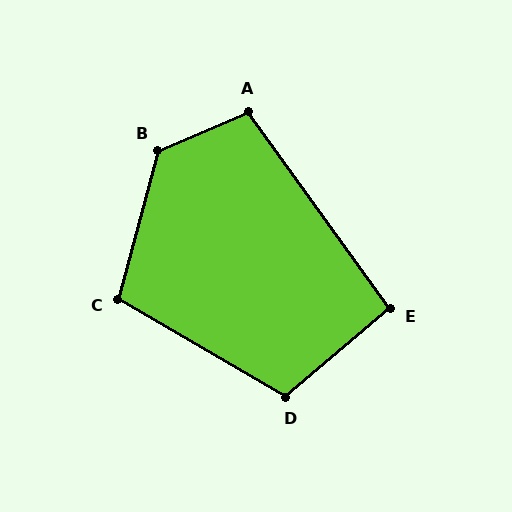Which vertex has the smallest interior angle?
E, at approximately 94 degrees.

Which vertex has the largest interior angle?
B, at approximately 128 degrees.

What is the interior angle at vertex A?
Approximately 103 degrees (obtuse).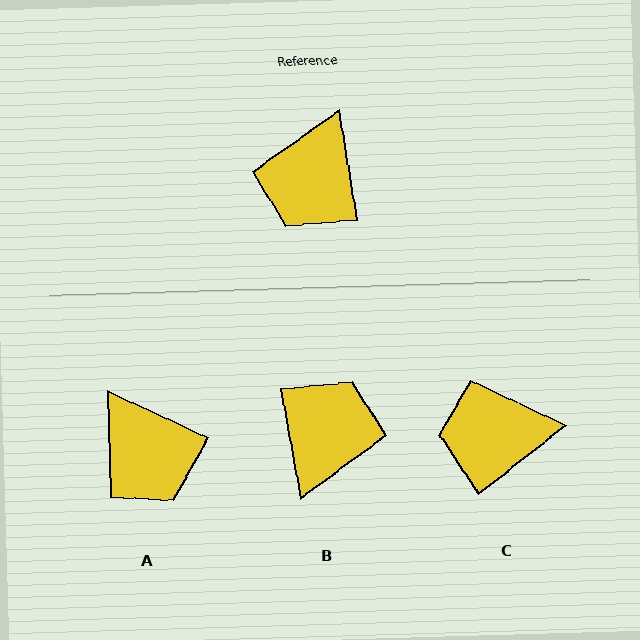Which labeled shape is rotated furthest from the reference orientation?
B, about 179 degrees away.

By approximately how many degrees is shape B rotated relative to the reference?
Approximately 179 degrees clockwise.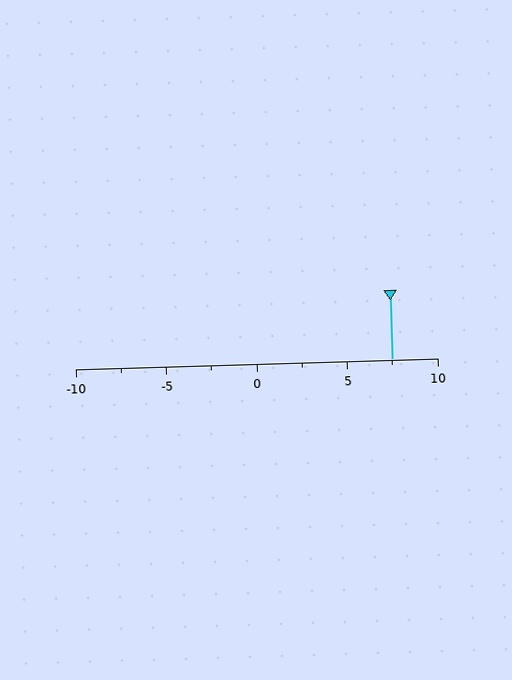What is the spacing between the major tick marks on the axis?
The major ticks are spaced 5 apart.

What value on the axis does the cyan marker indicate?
The marker indicates approximately 7.5.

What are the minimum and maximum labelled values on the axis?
The axis runs from -10 to 10.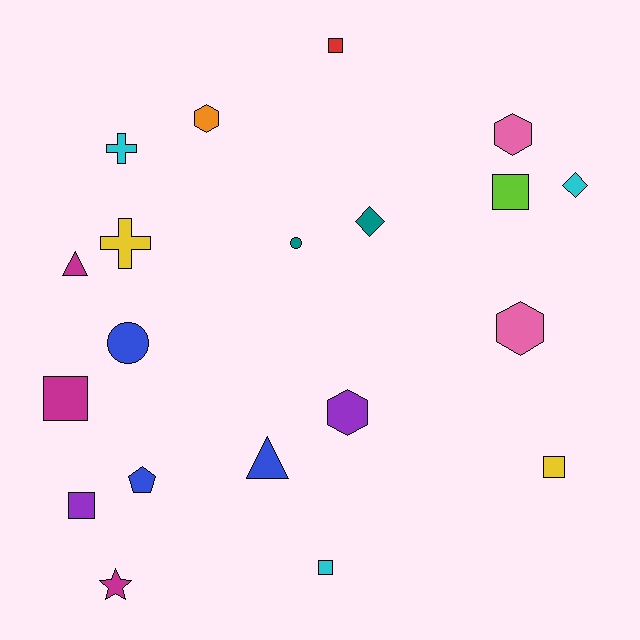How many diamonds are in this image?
There are 2 diamonds.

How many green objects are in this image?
There are no green objects.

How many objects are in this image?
There are 20 objects.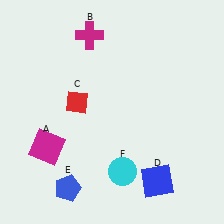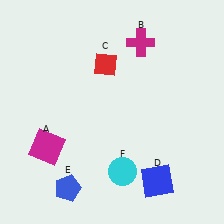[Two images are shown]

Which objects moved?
The objects that moved are: the magenta cross (B), the red diamond (C).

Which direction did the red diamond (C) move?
The red diamond (C) moved up.